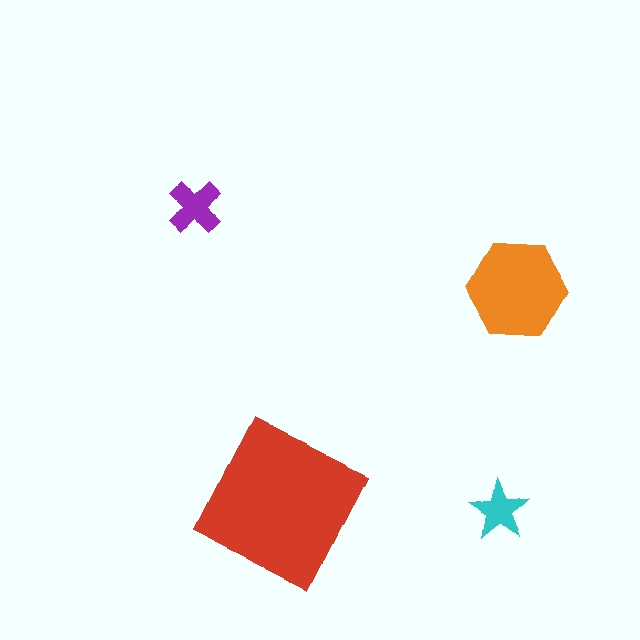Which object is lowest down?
The red square is bottommost.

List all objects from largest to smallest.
The red square, the orange hexagon, the purple cross, the cyan star.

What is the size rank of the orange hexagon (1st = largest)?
2nd.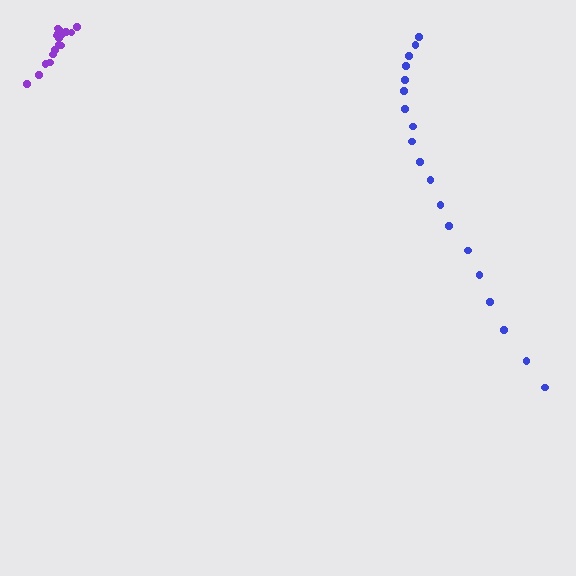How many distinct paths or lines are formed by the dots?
There are 2 distinct paths.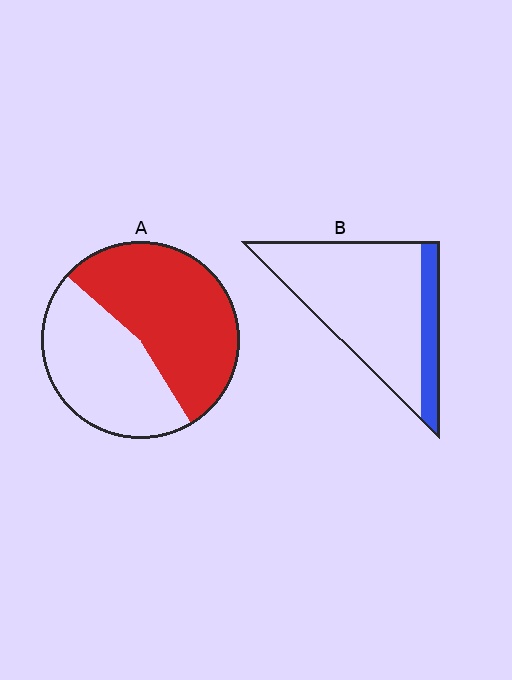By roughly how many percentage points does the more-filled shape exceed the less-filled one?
By roughly 35 percentage points (A over B).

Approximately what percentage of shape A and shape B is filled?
A is approximately 55% and B is approximately 20%.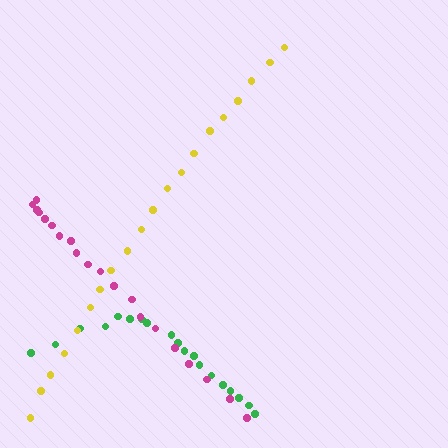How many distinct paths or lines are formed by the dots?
There are 3 distinct paths.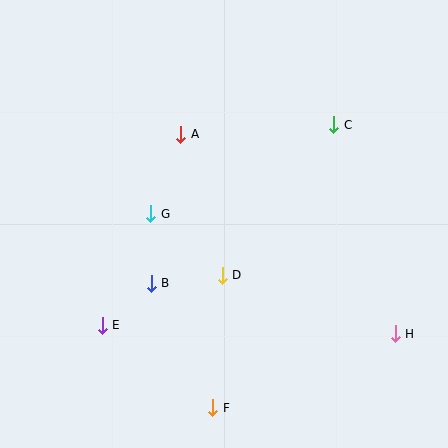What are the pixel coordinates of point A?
Point A is at (181, 134).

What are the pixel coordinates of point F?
Point F is at (212, 408).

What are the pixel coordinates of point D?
Point D is at (222, 275).